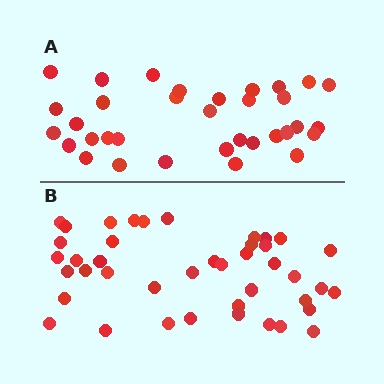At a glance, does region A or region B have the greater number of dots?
Region B (the bottom region) has more dots.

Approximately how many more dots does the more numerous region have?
Region B has roughly 8 or so more dots than region A.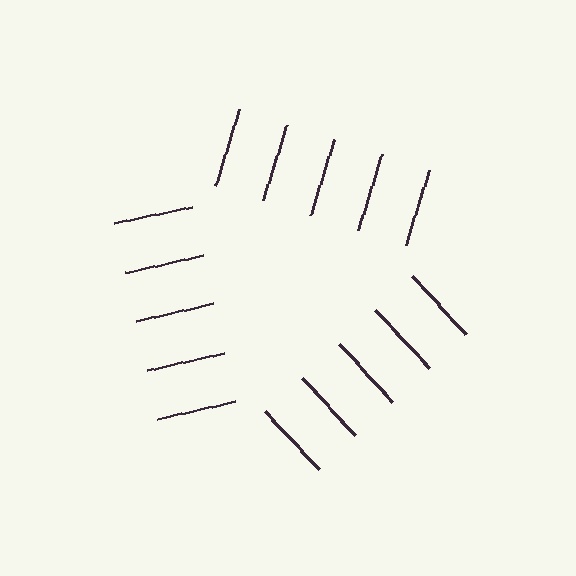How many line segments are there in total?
15 — 5 along each of the 3 edges.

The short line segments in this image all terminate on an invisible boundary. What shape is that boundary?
An illusory triangle — the line segments terminate on its edges but no continuous stroke is drawn.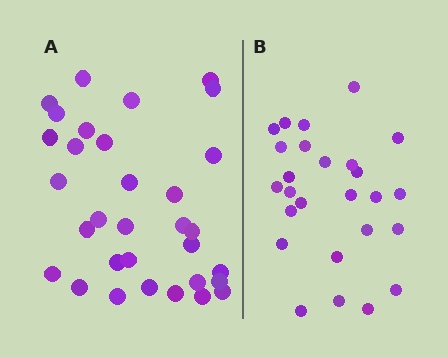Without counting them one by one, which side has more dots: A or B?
Region A (the left region) has more dots.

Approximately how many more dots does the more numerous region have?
Region A has about 6 more dots than region B.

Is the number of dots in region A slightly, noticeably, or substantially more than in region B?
Region A has only slightly more — the two regions are fairly close. The ratio is roughly 1.2 to 1.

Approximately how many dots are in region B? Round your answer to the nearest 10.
About 30 dots. (The exact count is 26, which rounds to 30.)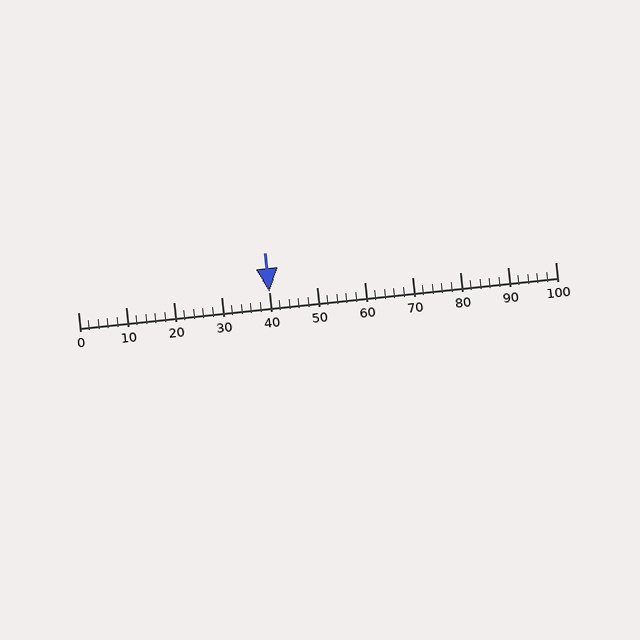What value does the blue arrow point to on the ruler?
The blue arrow points to approximately 40.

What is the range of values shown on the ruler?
The ruler shows values from 0 to 100.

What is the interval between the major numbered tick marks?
The major tick marks are spaced 10 units apart.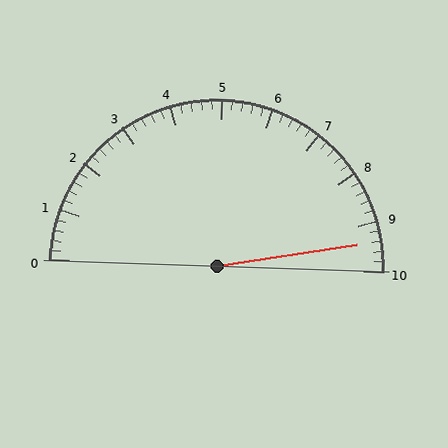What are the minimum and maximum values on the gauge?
The gauge ranges from 0 to 10.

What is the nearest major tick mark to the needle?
The nearest major tick mark is 9.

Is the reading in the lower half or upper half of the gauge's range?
The reading is in the upper half of the range (0 to 10).